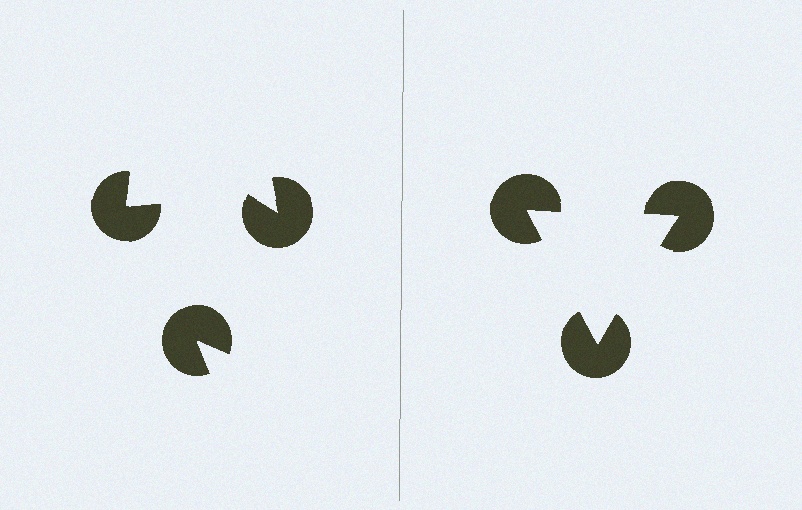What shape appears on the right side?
An illusory triangle.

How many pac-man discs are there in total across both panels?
6 — 3 on each side.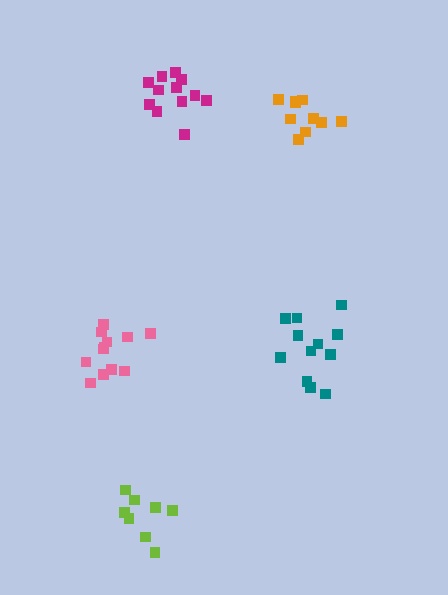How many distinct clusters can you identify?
There are 5 distinct clusters.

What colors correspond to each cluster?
The clusters are colored: teal, magenta, pink, lime, orange.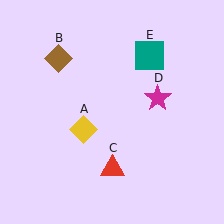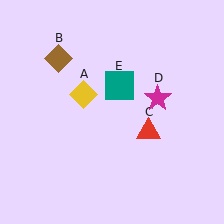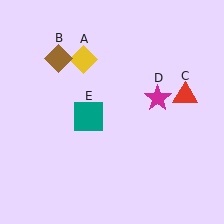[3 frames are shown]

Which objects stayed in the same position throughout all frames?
Brown diamond (object B) and magenta star (object D) remained stationary.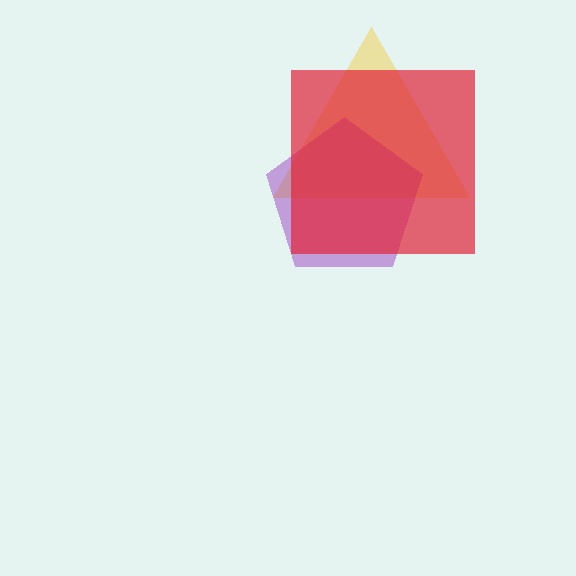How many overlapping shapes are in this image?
There are 3 overlapping shapes in the image.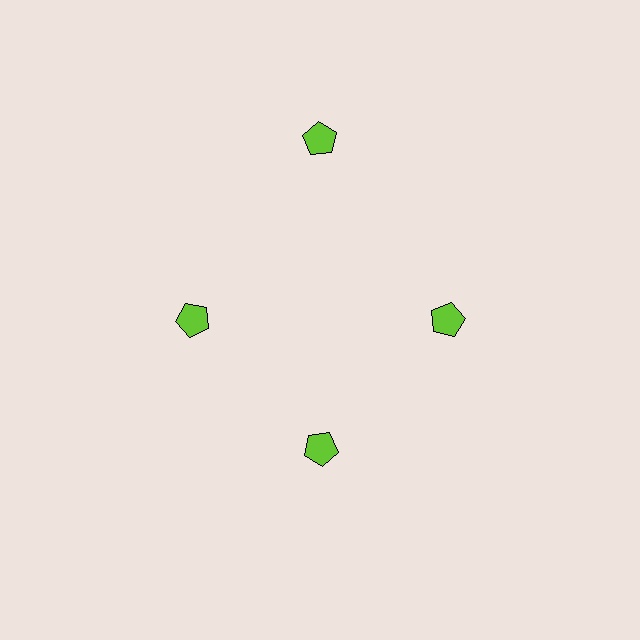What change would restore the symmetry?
The symmetry would be restored by moving it inward, back onto the ring so that all 4 pentagons sit at equal angles and equal distance from the center.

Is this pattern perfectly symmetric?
No. The 4 lime pentagons are arranged in a ring, but one element near the 12 o'clock position is pushed outward from the center, breaking the 4-fold rotational symmetry.